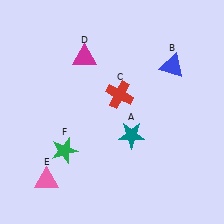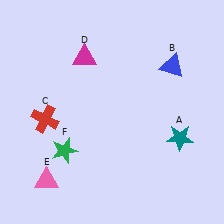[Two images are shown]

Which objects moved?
The objects that moved are: the teal star (A), the red cross (C).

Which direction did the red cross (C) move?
The red cross (C) moved left.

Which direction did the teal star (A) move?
The teal star (A) moved right.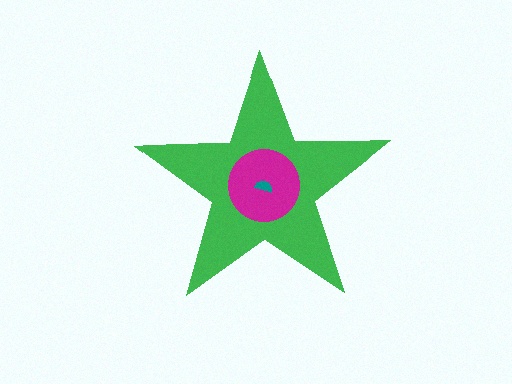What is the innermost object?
The teal semicircle.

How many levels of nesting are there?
3.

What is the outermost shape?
The green star.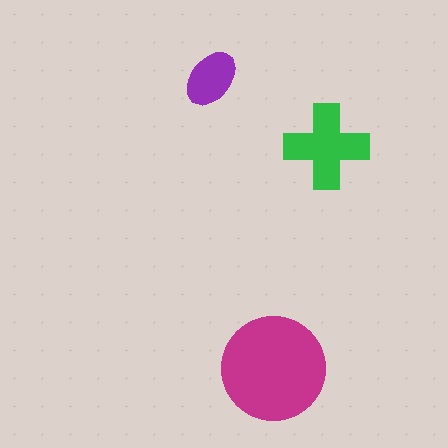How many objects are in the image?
There are 3 objects in the image.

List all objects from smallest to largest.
The purple ellipse, the green cross, the magenta circle.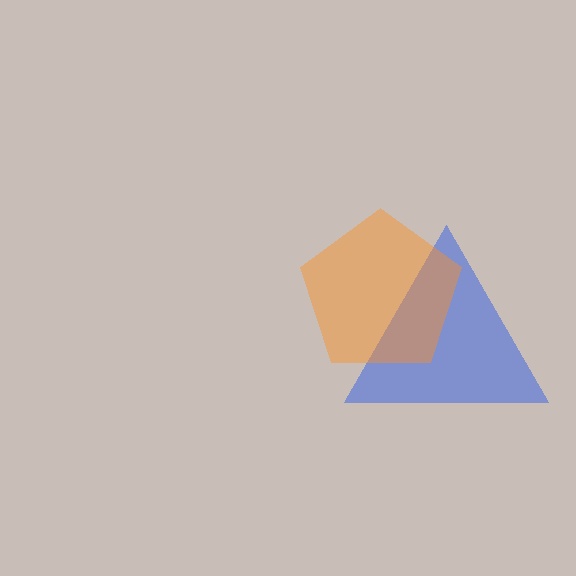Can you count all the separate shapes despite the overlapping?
Yes, there are 2 separate shapes.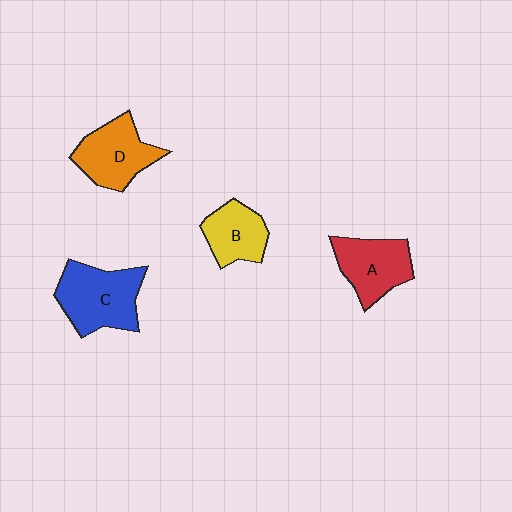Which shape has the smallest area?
Shape B (yellow).